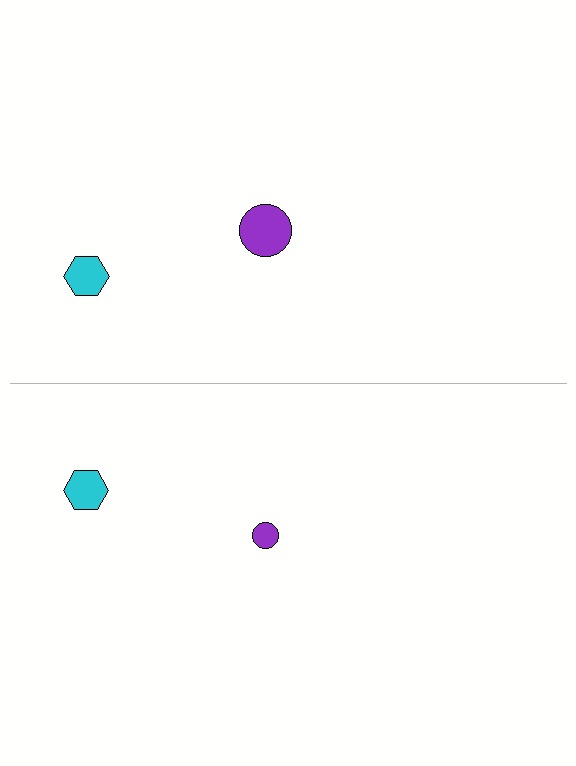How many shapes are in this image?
There are 4 shapes in this image.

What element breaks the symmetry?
The purple circle on the bottom side has a different size than its mirror counterpart.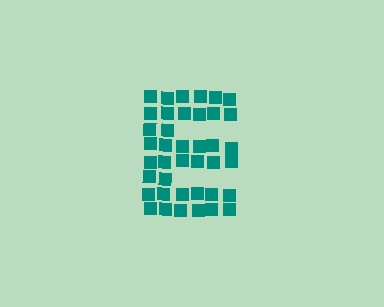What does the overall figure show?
The overall figure shows the letter E.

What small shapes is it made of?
It is made of small squares.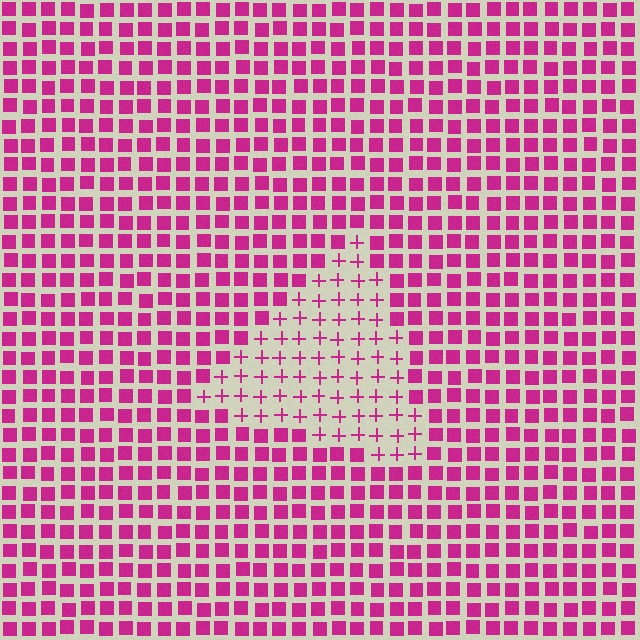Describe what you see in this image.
The image is filled with small magenta elements arranged in a uniform grid. A triangle-shaped region contains plus signs, while the surrounding area contains squares. The boundary is defined purely by the change in element shape.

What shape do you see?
I see a triangle.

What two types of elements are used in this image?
The image uses plus signs inside the triangle region and squares outside it.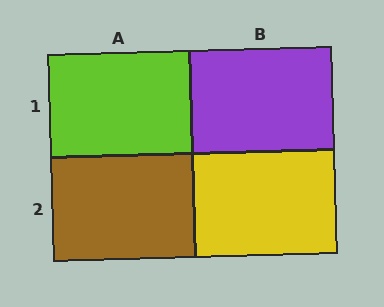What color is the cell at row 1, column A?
Lime.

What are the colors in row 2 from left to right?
Brown, yellow.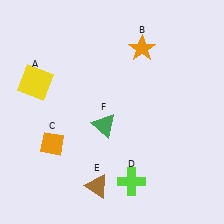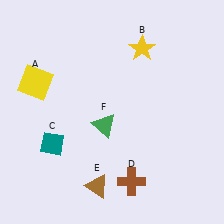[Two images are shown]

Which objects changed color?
B changed from orange to yellow. C changed from orange to teal. D changed from lime to brown.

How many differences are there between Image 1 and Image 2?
There are 3 differences between the two images.